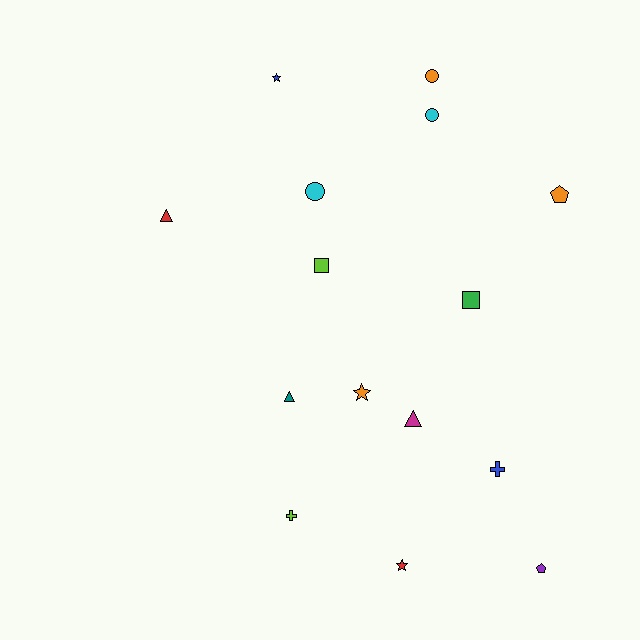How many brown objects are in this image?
There are no brown objects.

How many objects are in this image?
There are 15 objects.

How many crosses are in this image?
There are 2 crosses.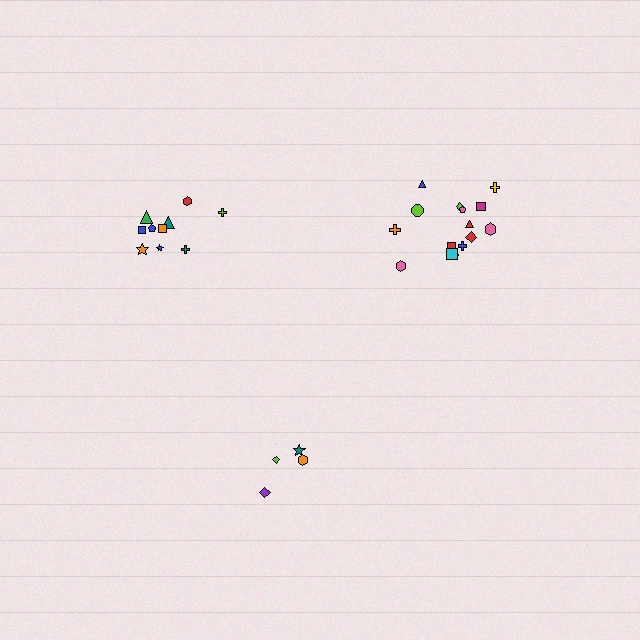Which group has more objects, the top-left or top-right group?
The top-right group.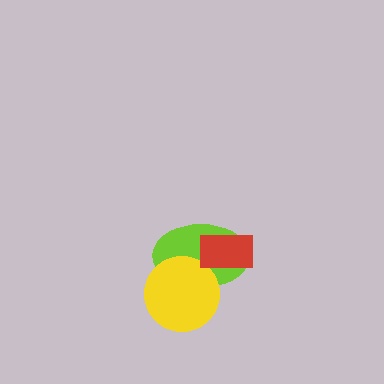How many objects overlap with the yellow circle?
1 object overlaps with the yellow circle.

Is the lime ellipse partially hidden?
Yes, it is partially covered by another shape.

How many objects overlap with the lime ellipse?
2 objects overlap with the lime ellipse.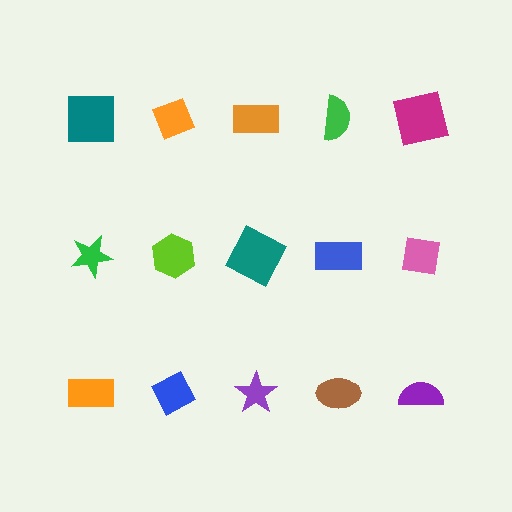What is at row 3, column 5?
A purple semicircle.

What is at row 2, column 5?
A pink square.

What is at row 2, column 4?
A blue rectangle.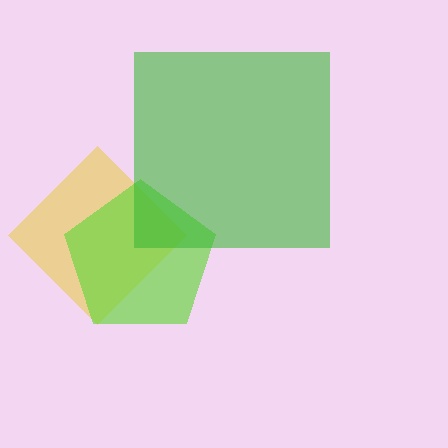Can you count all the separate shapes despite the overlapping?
Yes, there are 3 separate shapes.